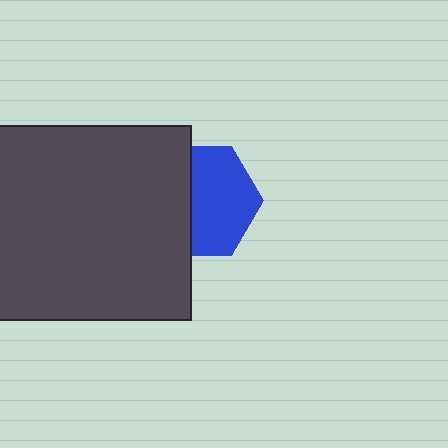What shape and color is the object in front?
The object in front is a dark gray square.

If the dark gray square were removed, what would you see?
You would see the complete blue hexagon.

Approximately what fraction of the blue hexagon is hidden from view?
Roughly 41% of the blue hexagon is hidden behind the dark gray square.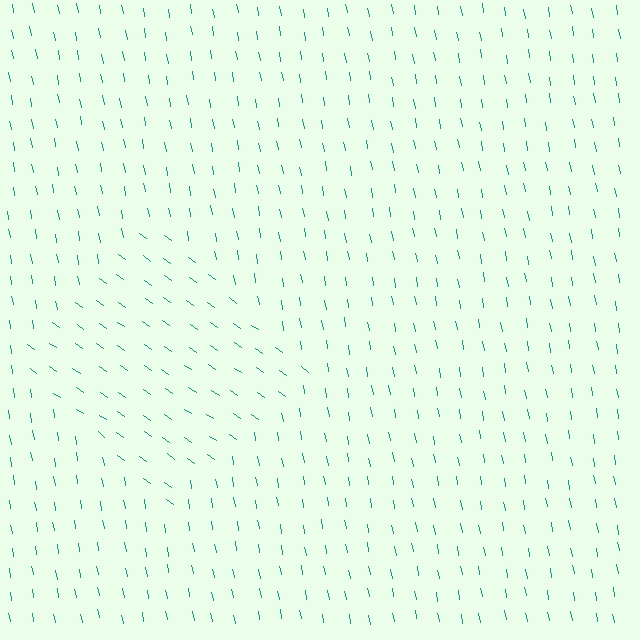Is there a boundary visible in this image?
Yes, there is a texture boundary formed by a change in line orientation.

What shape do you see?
I see a diamond.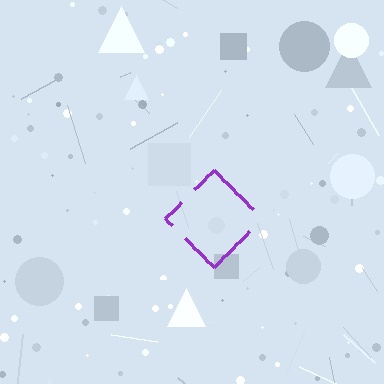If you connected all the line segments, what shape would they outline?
They would outline a diamond.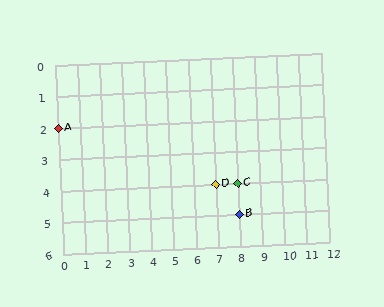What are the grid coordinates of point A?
Point A is at grid coordinates (0, 2).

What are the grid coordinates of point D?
Point D is at grid coordinates (7, 4).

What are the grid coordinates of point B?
Point B is at grid coordinates (8, 5).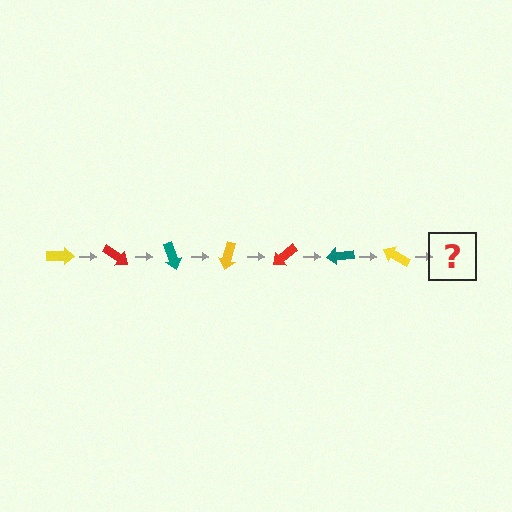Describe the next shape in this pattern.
It should be a red arrow, rotated 245 degrees from the start.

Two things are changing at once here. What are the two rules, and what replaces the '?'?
The two rules are that it rotates 35 degrees each step and the color cycles through yellow, red, and teal. The '?' should be a red arrow, rotated 245 degrees from the start.